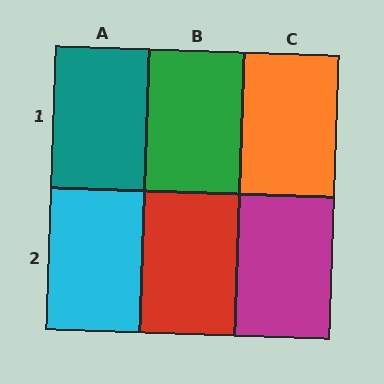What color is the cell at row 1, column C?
Orange.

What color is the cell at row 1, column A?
Teal.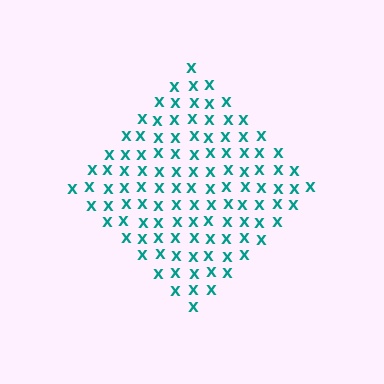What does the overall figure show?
The overall figure shows a diamond.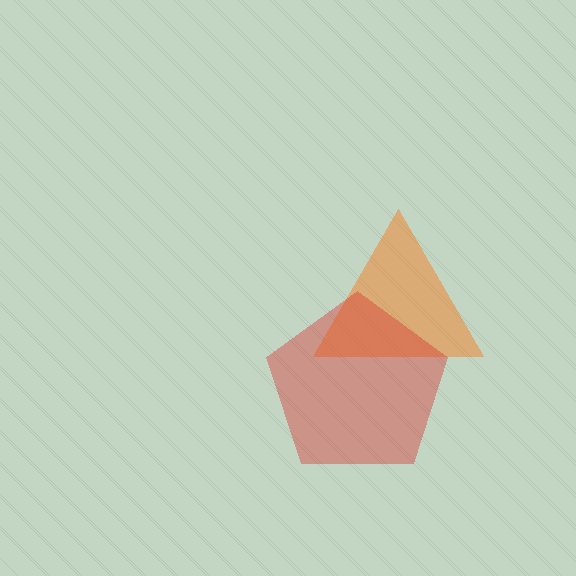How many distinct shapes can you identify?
There are 2 distinct shapes: an orange triangle, a red pentagon.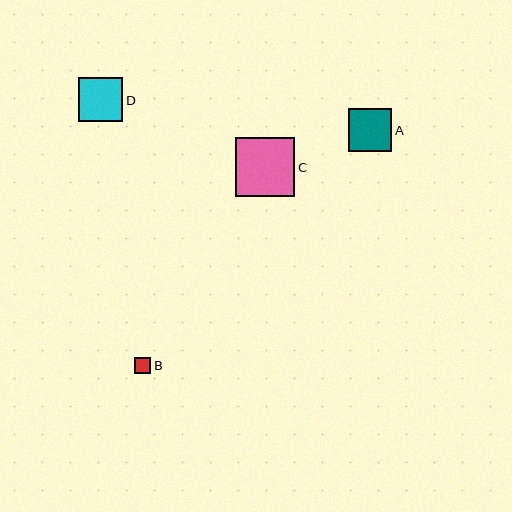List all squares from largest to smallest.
From largest to smallest: C, D, A, B.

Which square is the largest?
Square C is the largest with a size of approximately 59 pixels.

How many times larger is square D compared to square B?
Square D is approximately 2.8 times the size of square B.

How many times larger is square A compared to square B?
Square A is approximately 2.7 times the size of square B.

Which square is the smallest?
Square B is the smallest with a size of approximately 16 pixels.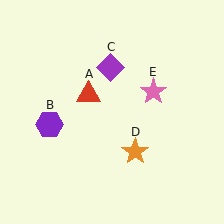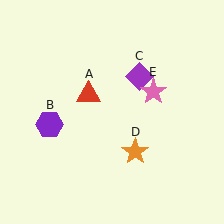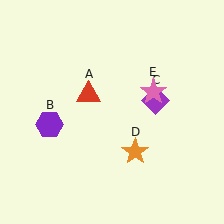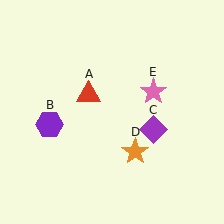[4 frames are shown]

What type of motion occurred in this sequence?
The purple diamond (object C) rotated clockwise around the center of the scene.